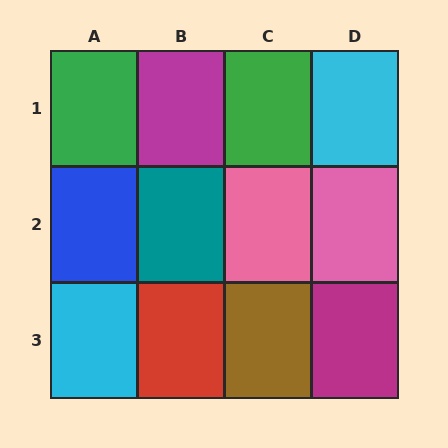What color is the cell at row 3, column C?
Brown.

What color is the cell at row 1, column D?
Cyan.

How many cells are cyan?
2 cells are cyan.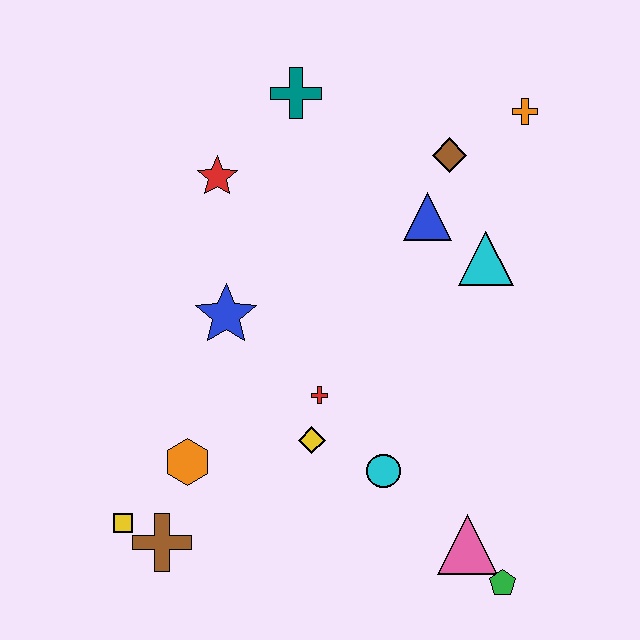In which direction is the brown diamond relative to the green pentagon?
The brown diamond is above the green pentagon.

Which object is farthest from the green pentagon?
The teal cross is farthest from the green pentagon.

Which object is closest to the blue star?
The red cross is closest to the blue star.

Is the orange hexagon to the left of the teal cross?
Yes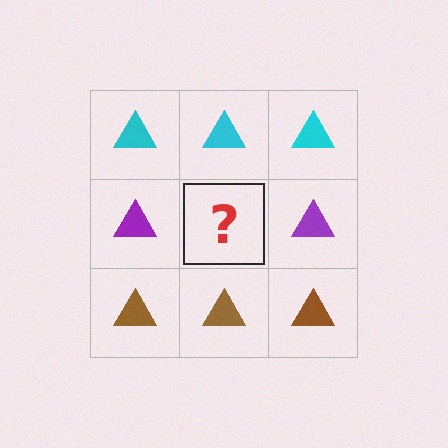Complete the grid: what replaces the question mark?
The question mark should be replaced with a purple triangle.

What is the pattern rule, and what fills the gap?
The rule is that each row has a consistent color. The gap should be filled with a purple triangle.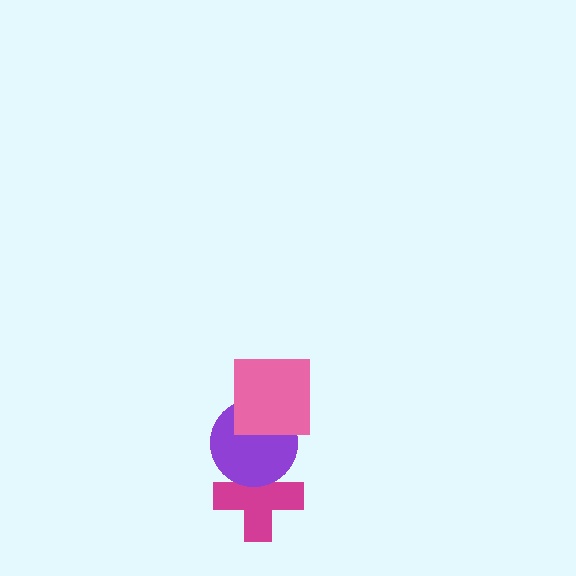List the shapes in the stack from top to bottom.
From top to bottom: the pink square, the purple circle, the magenta cross.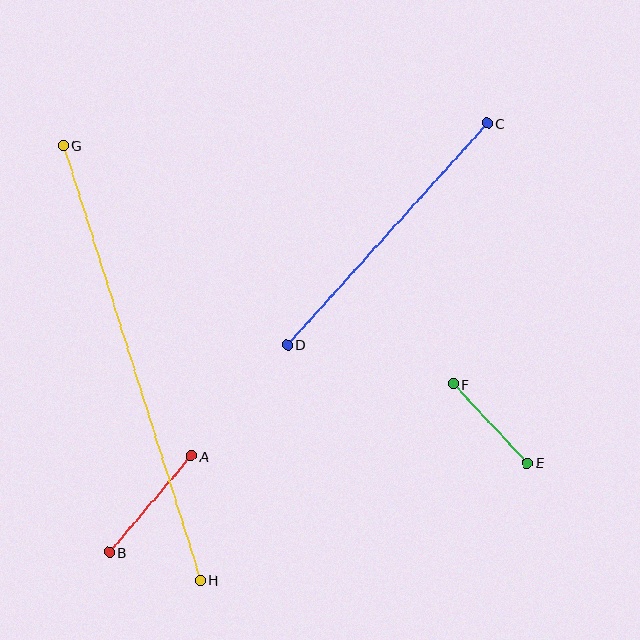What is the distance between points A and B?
The distance is approximately 127 pixels.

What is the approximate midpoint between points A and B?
The midpoint is at approximately (150, 504) pixels.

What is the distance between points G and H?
The distance is approximately 456 pixels.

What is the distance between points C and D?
The distance is approximately 298 pixels.